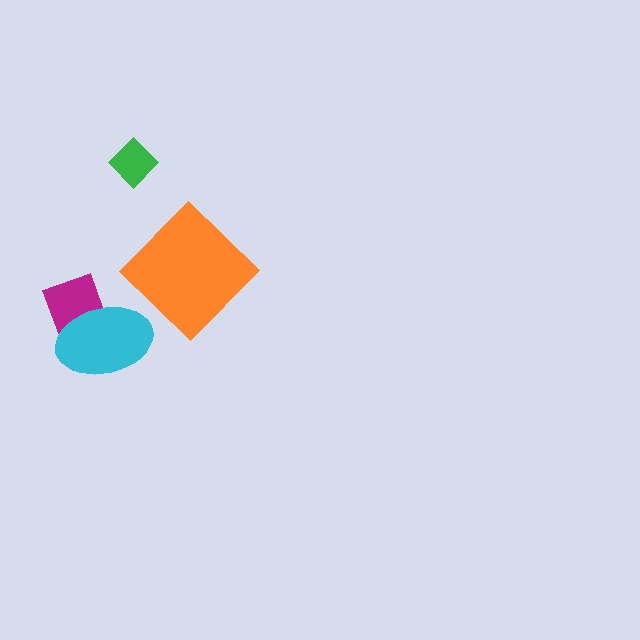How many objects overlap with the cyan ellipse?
1 object overlaps with the cyan ellipse.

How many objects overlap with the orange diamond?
0 objects overlap with the orange diamond.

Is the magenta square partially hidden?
Yes, it is partially covered by another shape.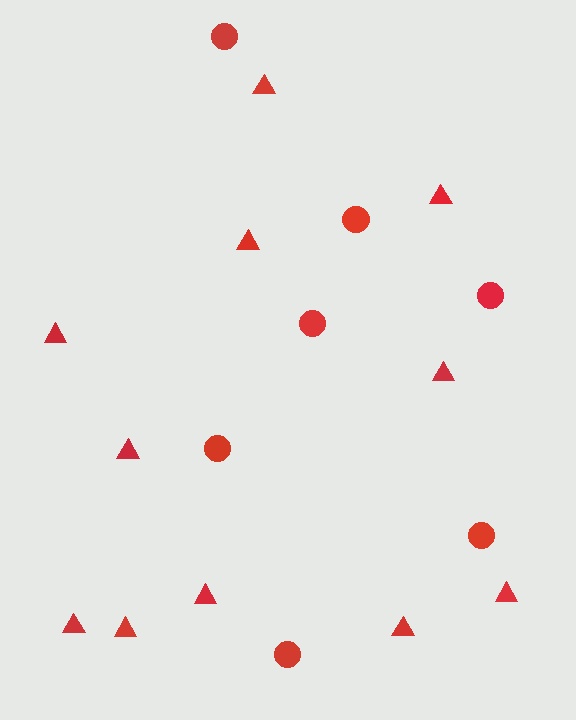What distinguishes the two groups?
There are 2 groups: one group of triangles (11) and one group of circles (7).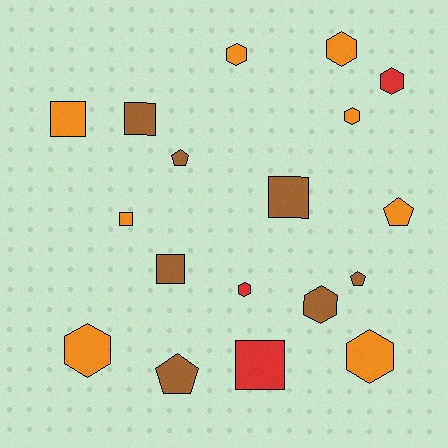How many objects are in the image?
There are 18 objects.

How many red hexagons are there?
There are 2 red hexagons.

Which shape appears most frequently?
Hexagon, with 8 objects.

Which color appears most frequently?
Orange, with 8 objects.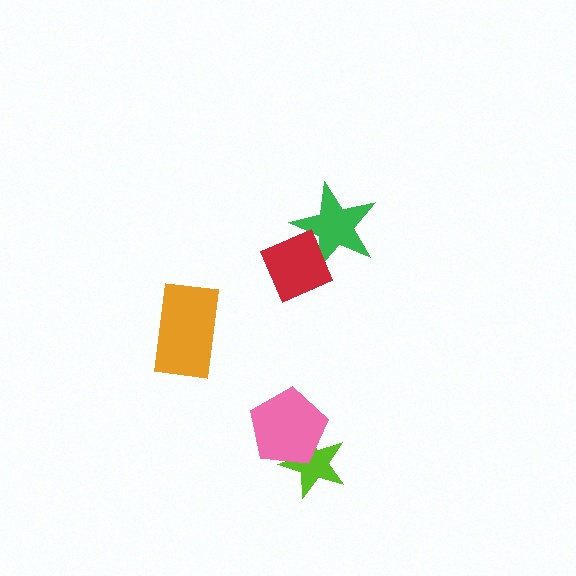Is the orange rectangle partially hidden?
No, no other shape covers it.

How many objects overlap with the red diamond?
1 object overlaps with the red diamond.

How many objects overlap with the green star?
1 object overlaps with the green star.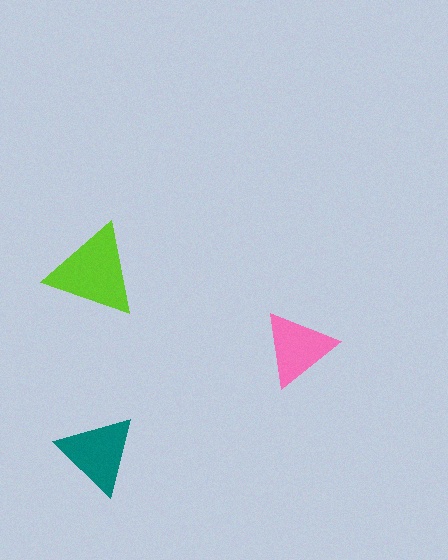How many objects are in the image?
There are 3 objects in the image.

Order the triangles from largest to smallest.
the lime one, the teal one, the pink one.